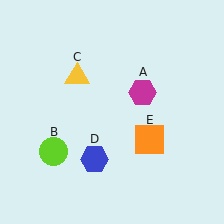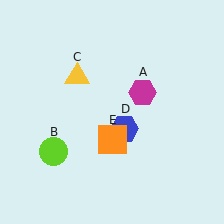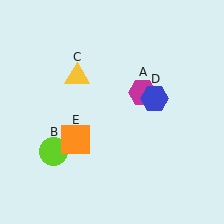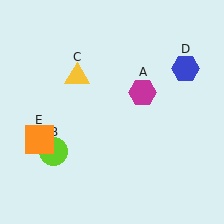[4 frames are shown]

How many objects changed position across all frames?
2 objects changed position: blue hexagon (object D), orange square (object E).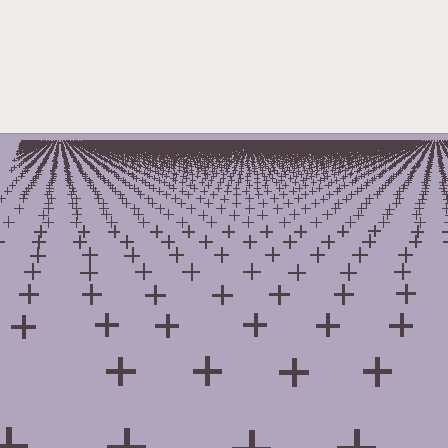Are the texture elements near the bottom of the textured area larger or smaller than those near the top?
Larger. Near the bottom, elements are closer to the viewer and appear at a bigger on-screen size.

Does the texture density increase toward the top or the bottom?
Density increases toward the top.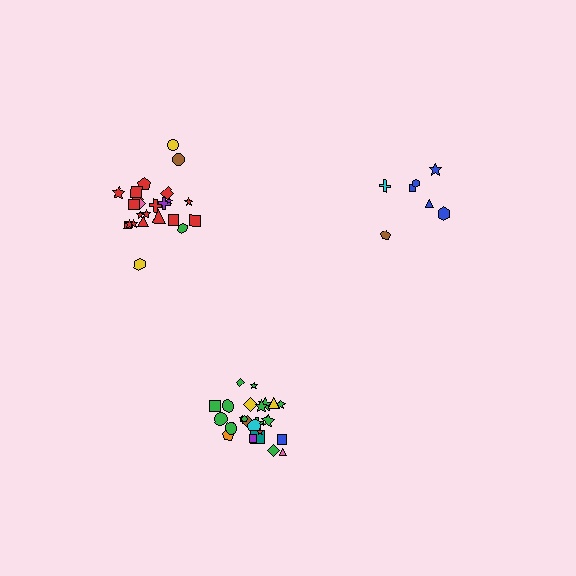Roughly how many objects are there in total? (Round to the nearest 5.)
Roughly 55 objects in total.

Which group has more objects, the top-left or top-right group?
The top-left group.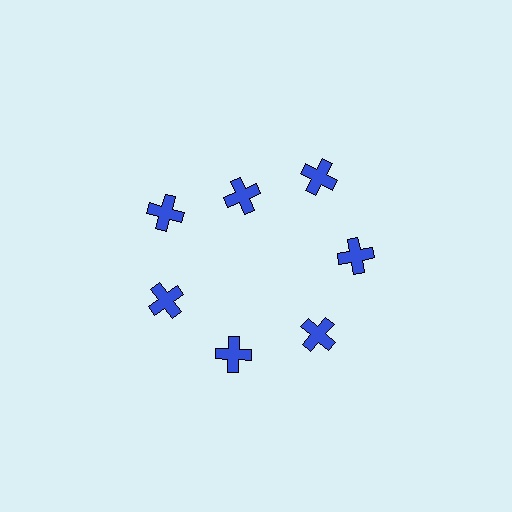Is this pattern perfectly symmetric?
No. The 7 blue crosses are arranged in a ring, but one element near the 12 o'clock position is pulled inward toward the center, breaking the 7-fold rotational symmetry.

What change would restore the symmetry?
The symmetry would be restored by moving it outward, back onto the ring so that all 7 crosses sit at equal angles and equal distance from the center.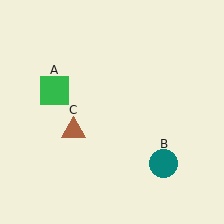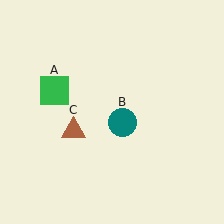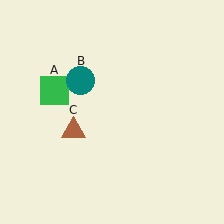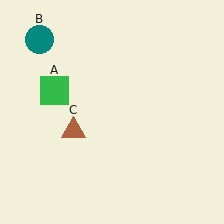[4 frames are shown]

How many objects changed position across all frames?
1 object changed position: teal circle (object B).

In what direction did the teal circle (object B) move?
The teal circle (object B) moved up and to the left.